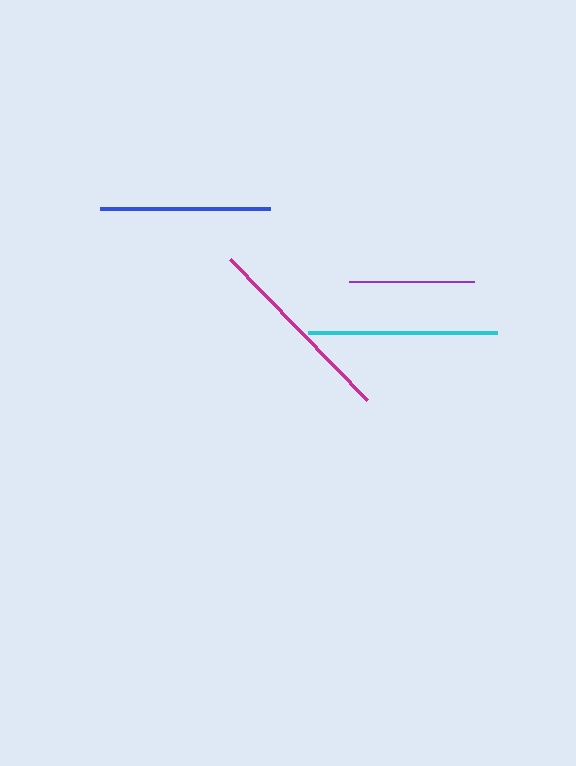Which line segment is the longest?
The magenta line is the longest at approximately 197 pixels.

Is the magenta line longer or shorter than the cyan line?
The magenta line is longer than the cyan line.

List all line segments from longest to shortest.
From longest to shortest: magenta, cyan, blue, purple.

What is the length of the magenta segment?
The magenta segment is approximately 197 pixels long.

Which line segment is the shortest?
The purple line is the shortest at approximately 125 pixels.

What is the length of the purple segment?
The purple segment is approximately 125 pixels long.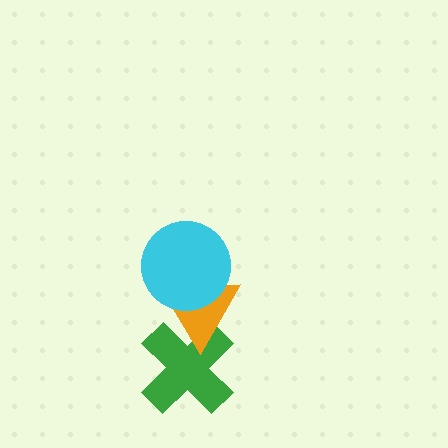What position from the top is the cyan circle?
The cyan circle is 1st from the top.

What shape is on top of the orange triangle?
The cyan circle is on top of the orange triangle.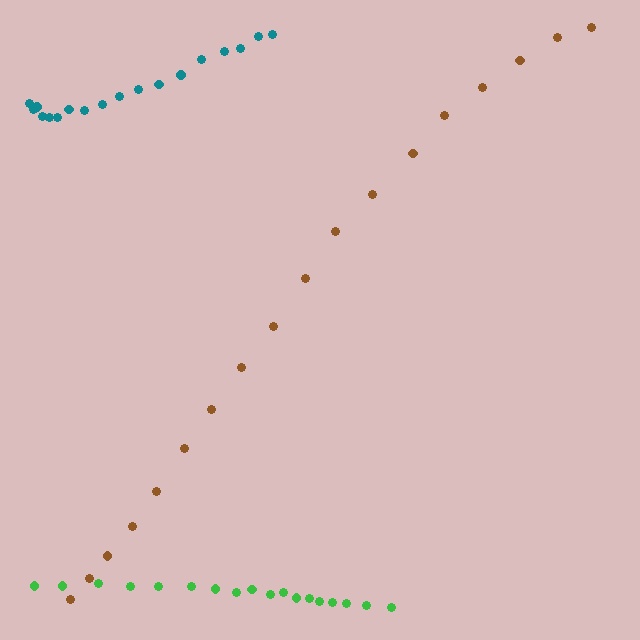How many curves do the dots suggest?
There are 3 distinct paths.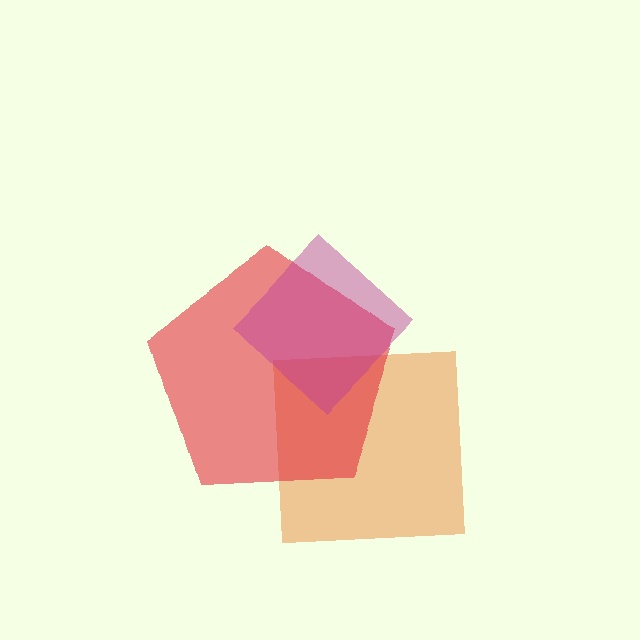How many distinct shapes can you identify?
There are 3 distinct shapes: an orange square, a red pentagon, a magenta diamond.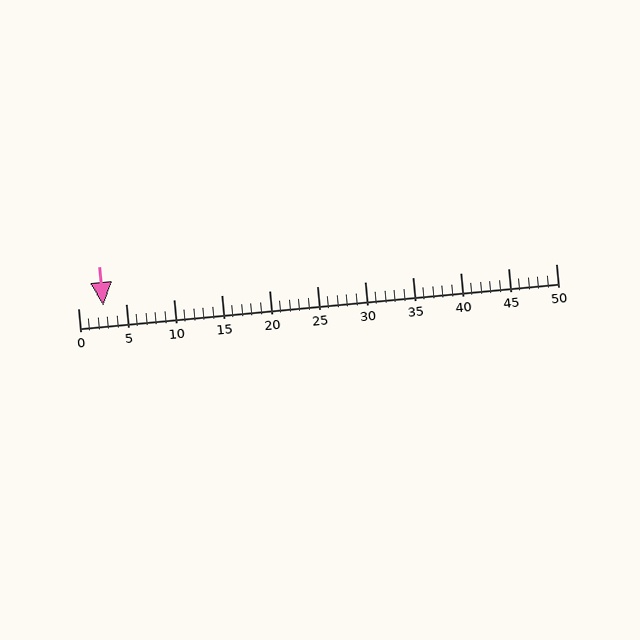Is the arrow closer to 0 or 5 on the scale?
The arrow is closer to 5.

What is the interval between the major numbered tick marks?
The major tick marks are spaced 5 units apart.